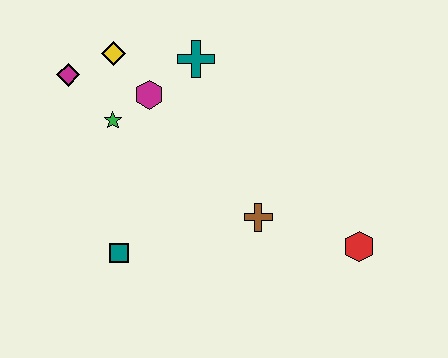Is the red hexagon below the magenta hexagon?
Yes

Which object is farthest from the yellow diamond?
The red hexagon is farthest from the yellow diamond.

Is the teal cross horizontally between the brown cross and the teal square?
Yes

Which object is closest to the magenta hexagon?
The green star is closest to the magenta hexagon.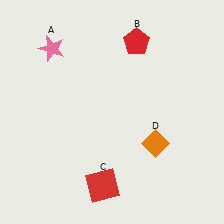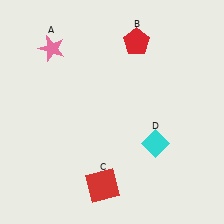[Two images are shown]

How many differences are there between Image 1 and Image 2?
There is 1 difference between the two images.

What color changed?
The diamond (D) changed from orange in Image 1 to cyan in Image 2.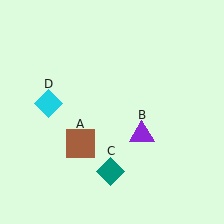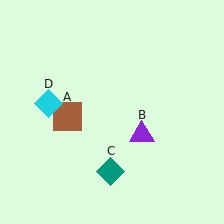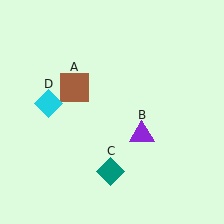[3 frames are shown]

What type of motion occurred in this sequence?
The brown square (object A) rotated clockwise around the center of the scene.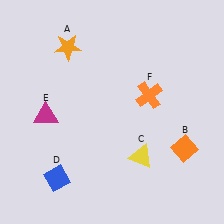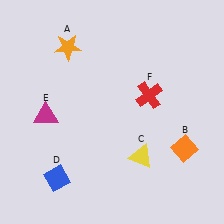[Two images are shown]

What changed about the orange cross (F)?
In Image 1, F is orange. In Image 2, it changed to red.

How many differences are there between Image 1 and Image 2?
There is 1 difference between the two images.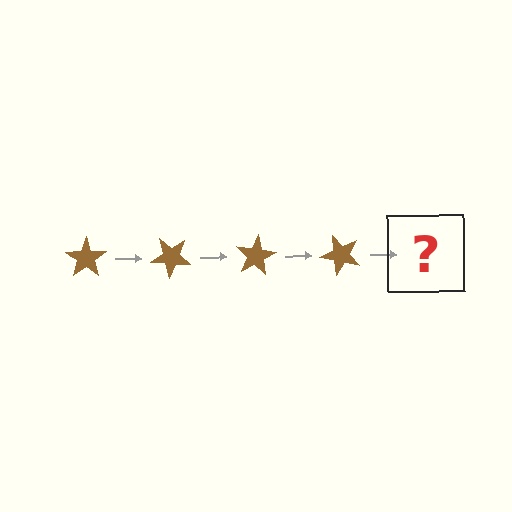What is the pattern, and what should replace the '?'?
The pattern is that the star rotates 40 degrees each step. The '?' should be a brown star rotated 160 degrees.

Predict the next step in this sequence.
The next step is a brown star rotated 160 degrees.